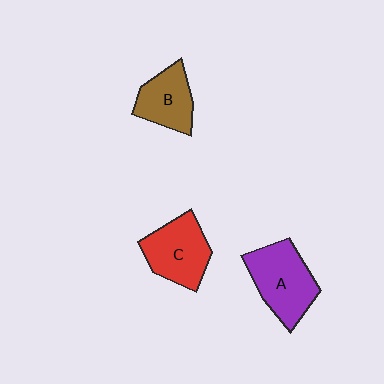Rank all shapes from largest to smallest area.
From largest to smallest: A (purple), C (red), B (brown).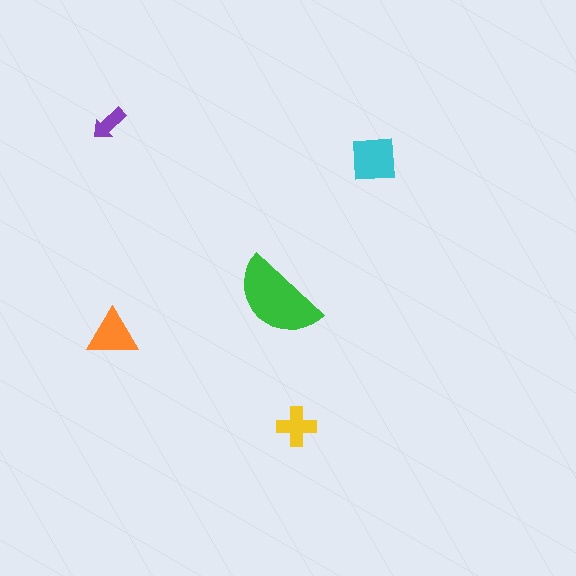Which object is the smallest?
The purple arrow.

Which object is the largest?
The green semicircle.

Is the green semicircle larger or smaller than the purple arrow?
Larger.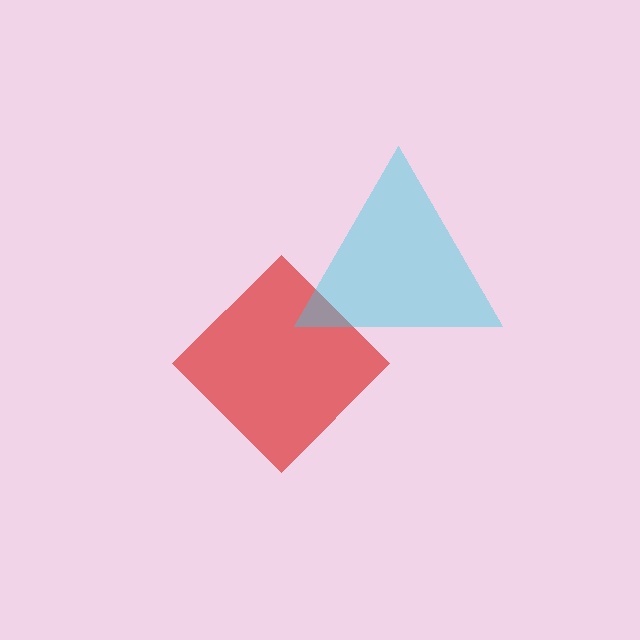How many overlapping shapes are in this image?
There are 2 overlapping shapes in the image.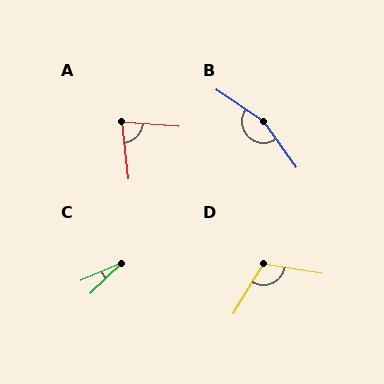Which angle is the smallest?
C, at approximately 21 degrees.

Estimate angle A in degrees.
Approximately 79 degrees.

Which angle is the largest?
B, at approximately 160 degrees.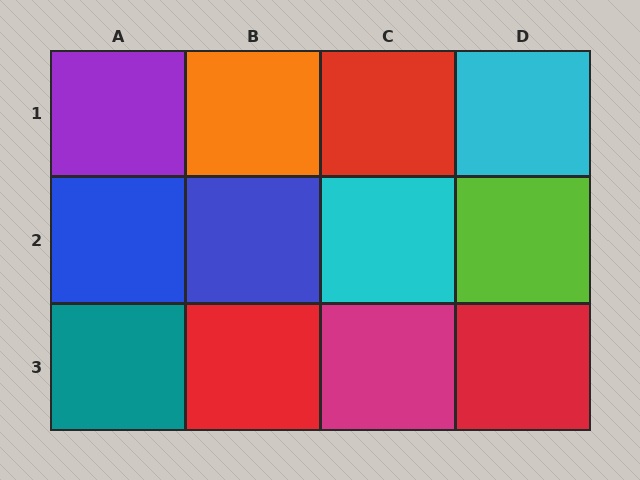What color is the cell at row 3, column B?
Red.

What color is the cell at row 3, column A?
Teal.